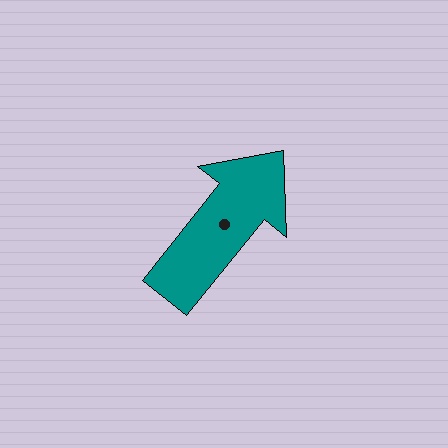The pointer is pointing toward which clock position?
Roughly 1 o'clock.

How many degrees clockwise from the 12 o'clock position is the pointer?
Approximately 39 degrees.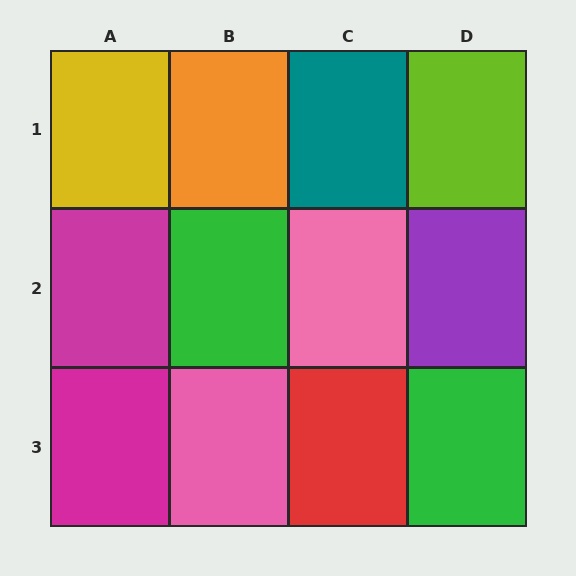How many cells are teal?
1 cell is teal.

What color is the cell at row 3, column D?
Green.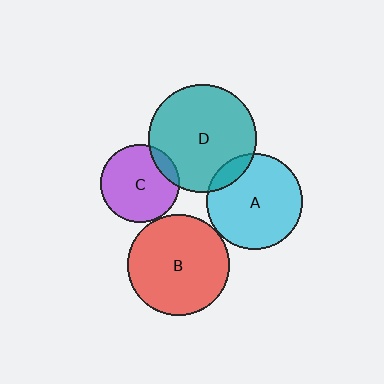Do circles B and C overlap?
Yes.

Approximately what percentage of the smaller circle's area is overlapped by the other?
Approximately 5%.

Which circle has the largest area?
Circle D (teal).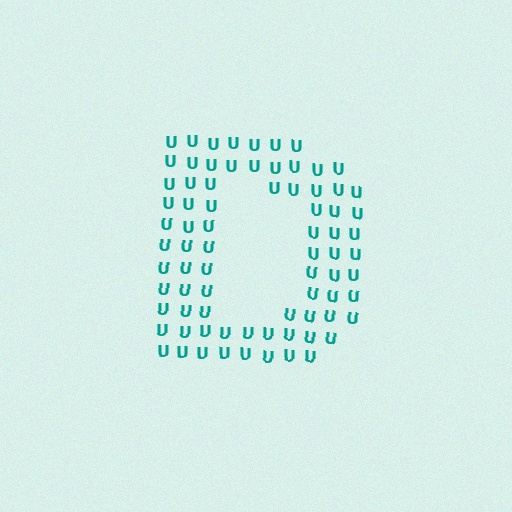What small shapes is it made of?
It is made of small letter U's.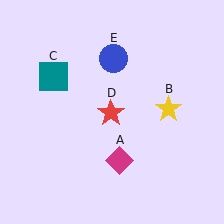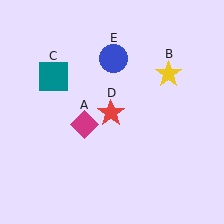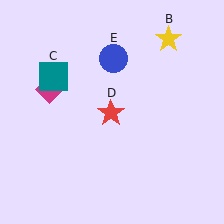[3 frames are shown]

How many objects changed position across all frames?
2 objects changed position: magenta diamond (object A), yellow star (object B).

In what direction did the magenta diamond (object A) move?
The magenta diamond (object A) moved up and to the left.